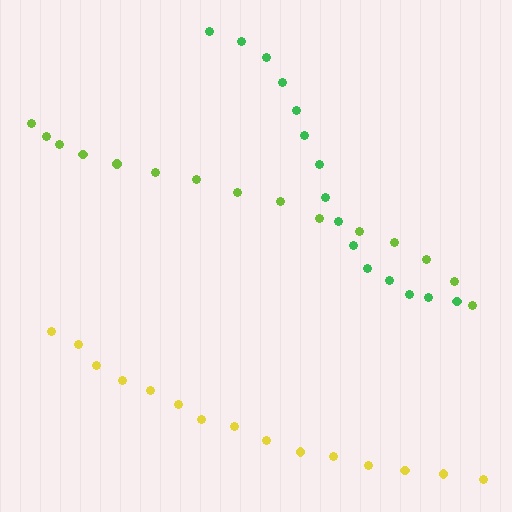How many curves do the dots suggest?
There are 3 distinct paths.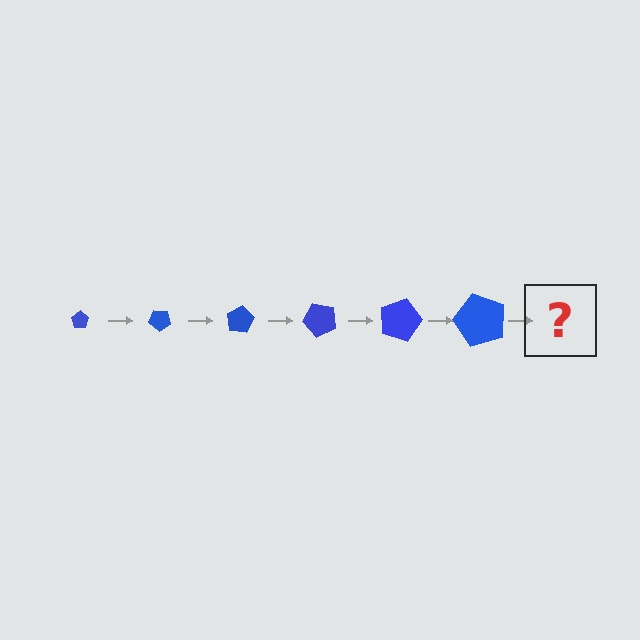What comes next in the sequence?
The next element should be a pentagon, larger than the previous one and rotated 240 degrees from the start.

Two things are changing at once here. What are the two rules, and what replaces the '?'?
The two rules are that the pentagon grows larger each step and it rotates 40 degrees each step. The '?' should be a pentagon, larger than the previous one and rotated 240 degrees from the start.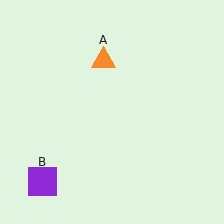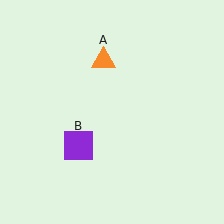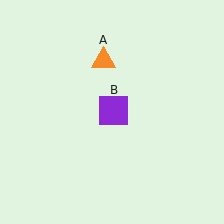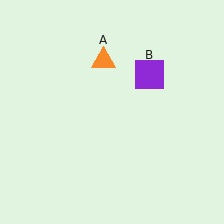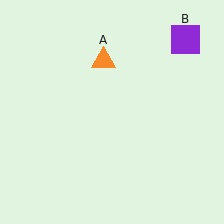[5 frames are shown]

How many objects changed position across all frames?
1 object changed position: purple square (object B).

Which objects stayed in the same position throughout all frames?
Orange triangle (object A) remained stationary.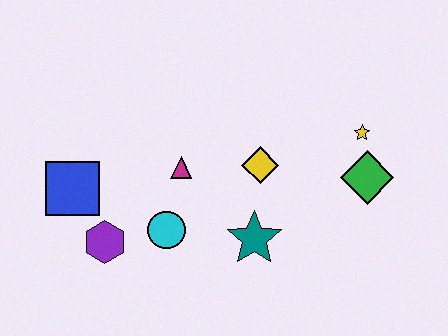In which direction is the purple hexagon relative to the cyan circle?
The purple hexagon is to the left of the cyan circle.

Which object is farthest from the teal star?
The blue square is farthest from the teal star.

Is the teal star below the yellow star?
Yes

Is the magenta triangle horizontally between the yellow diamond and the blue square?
Yes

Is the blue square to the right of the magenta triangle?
No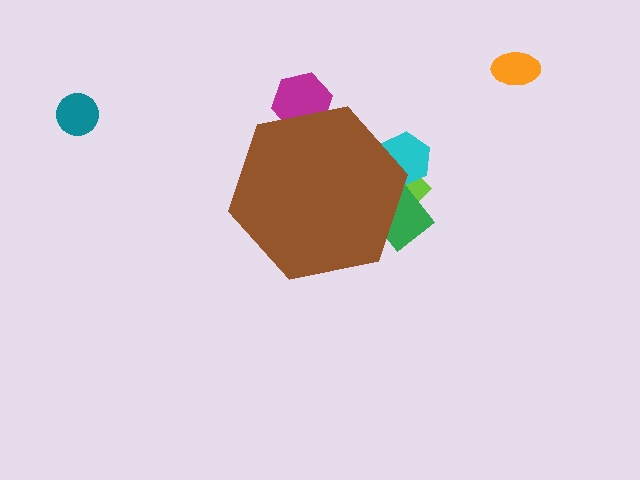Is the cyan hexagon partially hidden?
Yes, the cyan hexagon is partially hidden behind the brown hexagon.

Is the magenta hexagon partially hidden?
Yes, the magenta hexagon is partially hidden behind the brown hexagon.